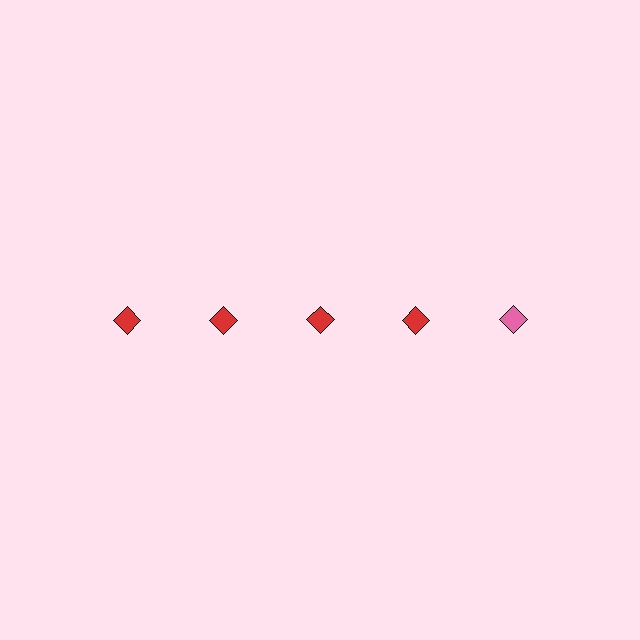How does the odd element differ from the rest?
It has a different color: pink instead of red.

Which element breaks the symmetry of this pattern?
The pink diamond in the top row, rightmost column breaks the symmetry. All other shapes are red diamonds.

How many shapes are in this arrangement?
There are 5 shapes arranged in a grid pattern.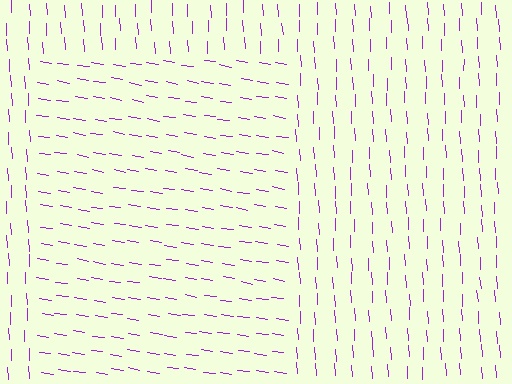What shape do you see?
I see a rectangle.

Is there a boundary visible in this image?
Yes, there is a texture boundary formed by a change in line orientation.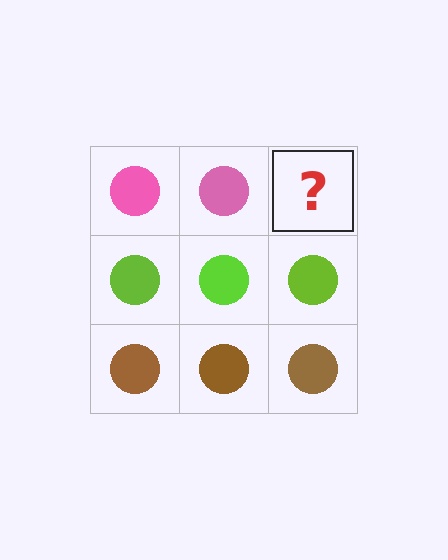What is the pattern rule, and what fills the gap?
The rule is that each row has a consistent color. The gap should be filled with a pink circle.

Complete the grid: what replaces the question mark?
The question mark should be replaced with a pink circle.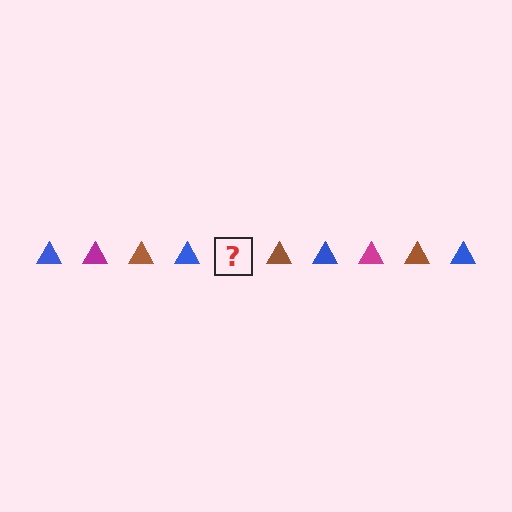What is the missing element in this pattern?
The missing element is a magenta triangle.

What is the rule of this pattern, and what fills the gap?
The rule is that the pattern cycles through blue, magenta, brown triangles. The gap should be filled with a magenta triangle.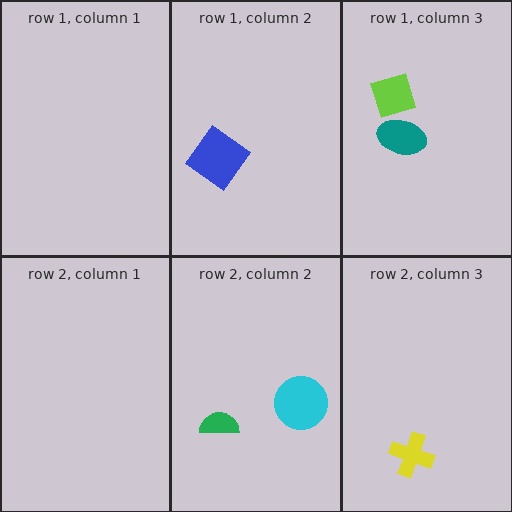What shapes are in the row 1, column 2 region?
The blue diamond.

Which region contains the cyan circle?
The row 2, column 2 region.